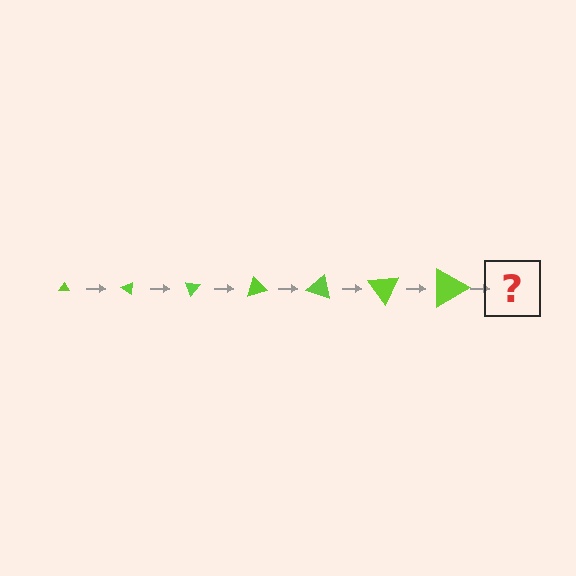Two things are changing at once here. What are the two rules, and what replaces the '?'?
The two rules are that the triangle grows larger each step and it rotates 35 degrees each step. The '?' should be a triangle, larger than the previous one and rotated 245 degrees from the start.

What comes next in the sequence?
The next element should be a triangle, larger than the previous one and rotated 245 degrees from the start.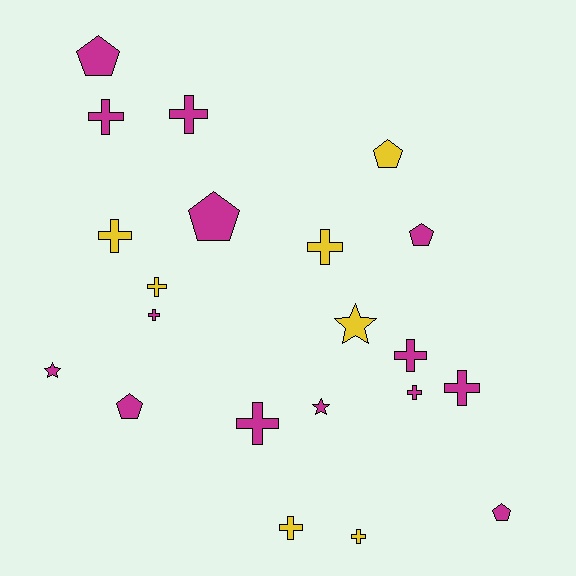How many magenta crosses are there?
There are 7 magenta crosses.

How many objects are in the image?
There are 21 objects.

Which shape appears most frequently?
Cross, with 12 objects.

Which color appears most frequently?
Magenta, with 14 objects.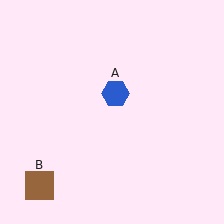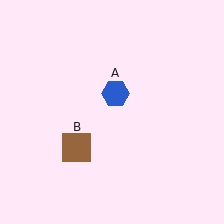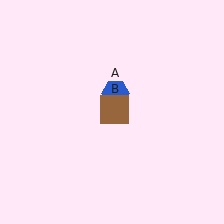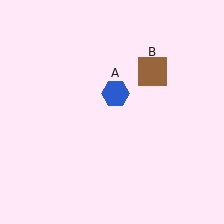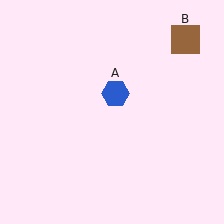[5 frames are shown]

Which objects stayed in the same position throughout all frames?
Blue hexagon (object A) remained stationary.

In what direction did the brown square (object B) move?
The brown square (object B) moved up and to the right.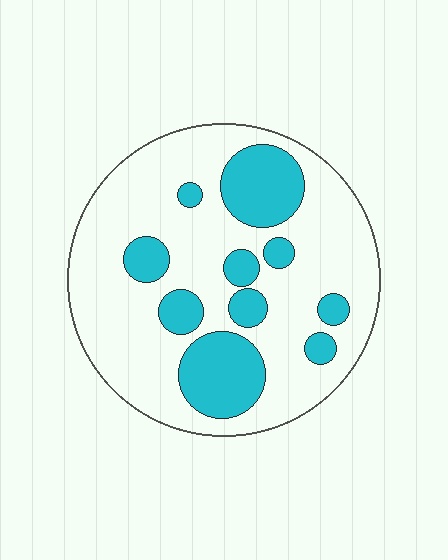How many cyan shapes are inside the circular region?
10.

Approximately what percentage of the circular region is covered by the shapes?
Approximately 25%.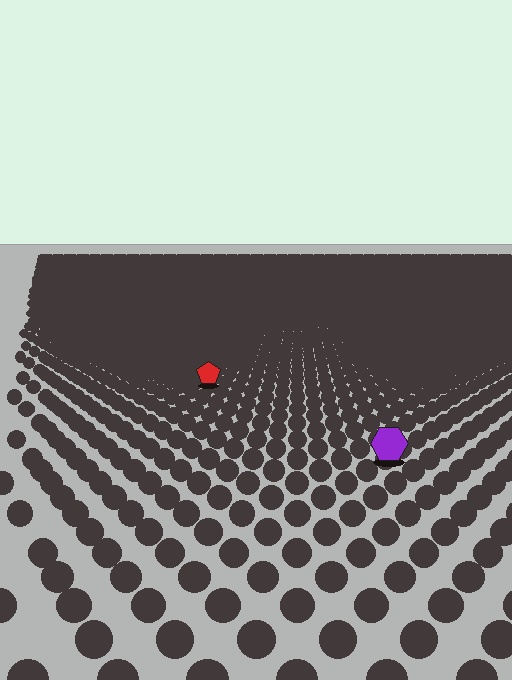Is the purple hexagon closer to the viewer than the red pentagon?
Yes. The purple hexagon is closer — you can tell from the texture gradient: the ground texture is coarser near it.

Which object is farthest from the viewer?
The red pentagon is farthest from the viewer. It appears smaller and the ground texture around it is denser.